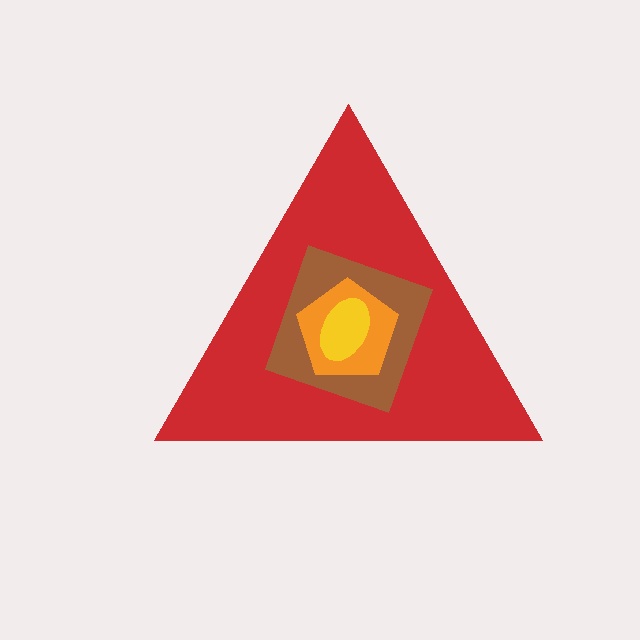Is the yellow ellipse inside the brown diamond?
Yes.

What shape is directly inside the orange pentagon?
The yellow ellipse.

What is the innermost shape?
The yellow ellipse.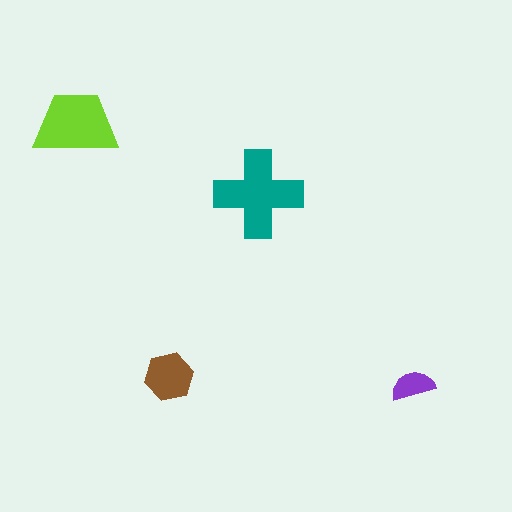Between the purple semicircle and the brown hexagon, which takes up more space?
The brown hexagon.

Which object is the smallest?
The purple semicircle.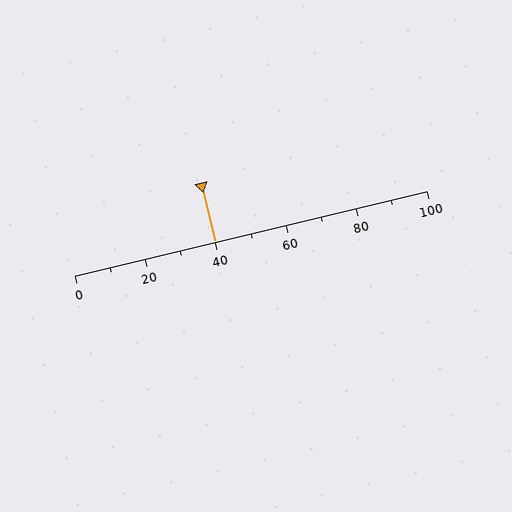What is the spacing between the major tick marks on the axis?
The major ticks are spaced 20 apart.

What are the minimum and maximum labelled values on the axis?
The axis runs from 0 to 100.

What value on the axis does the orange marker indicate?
The marker indicates approximately 40.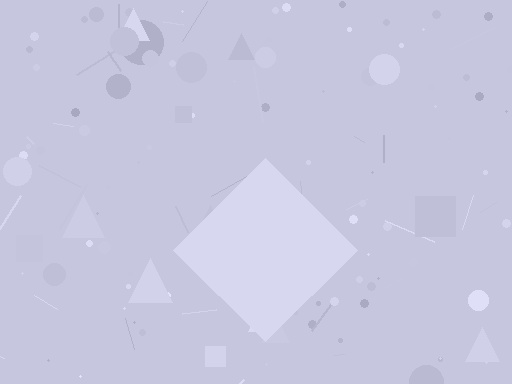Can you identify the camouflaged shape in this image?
The camouflaged shape is a diamond.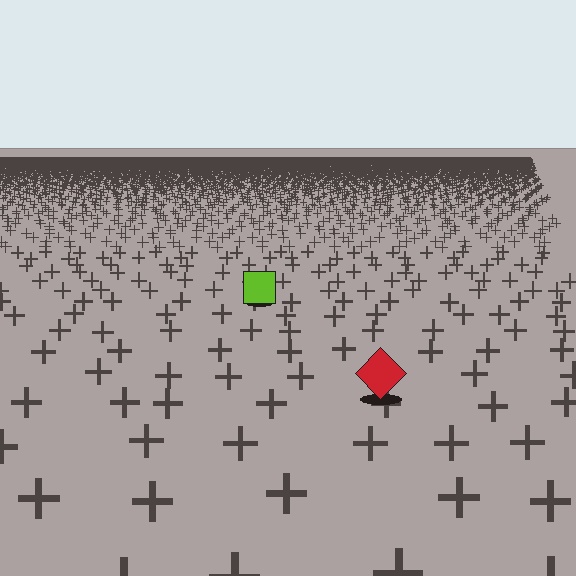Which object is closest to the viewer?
The red diamond is closest. The texture marks near it are larger and more spread out.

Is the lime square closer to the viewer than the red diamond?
No. The red diamond is closer — you can tell from the texture gradient: the ground texture is coarser near it.